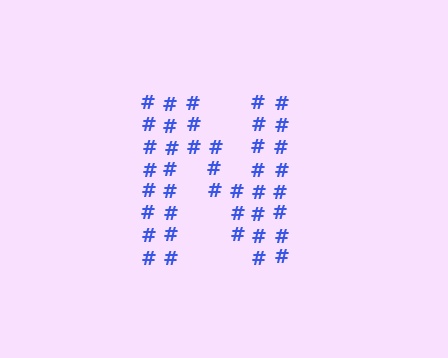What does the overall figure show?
The overall figure shows the letter N.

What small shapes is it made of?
It is made of small hash symbols.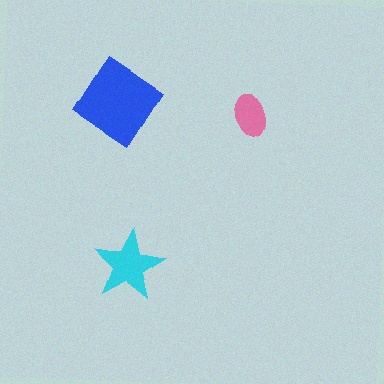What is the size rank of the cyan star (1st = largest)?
2nd.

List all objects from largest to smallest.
The blue diamond, the cyan star, the pink ellipse.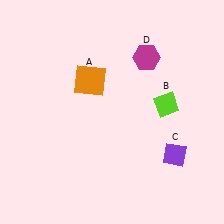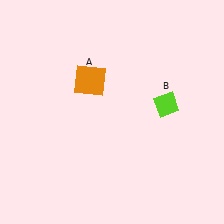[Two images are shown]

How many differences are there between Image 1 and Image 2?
There are 2 differences between the two images.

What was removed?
The magenta hexagon (D), the purple diamond (C) were removed in Image 2.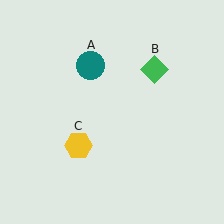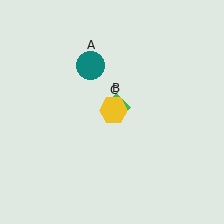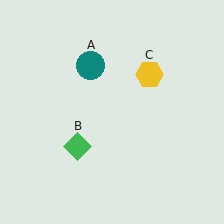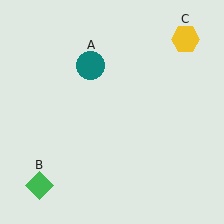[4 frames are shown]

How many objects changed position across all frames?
2 objects changed position: green diamond (object B), yellow hexagon (object C).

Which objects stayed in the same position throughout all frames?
Teal circle (object A) remained stationary.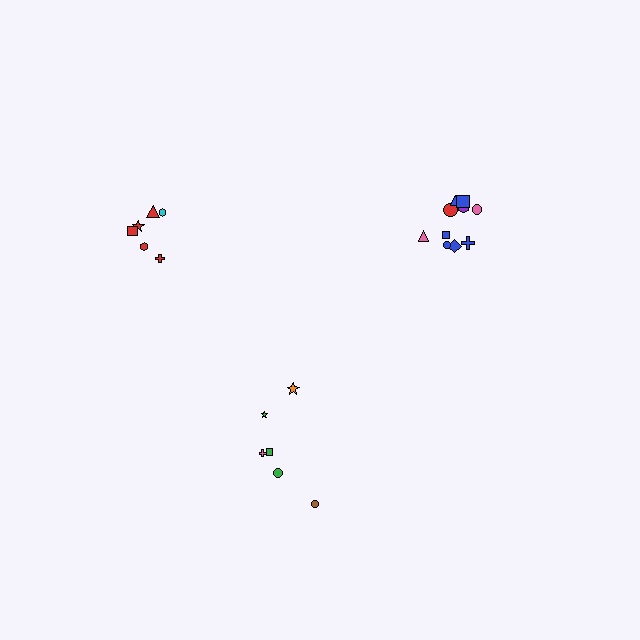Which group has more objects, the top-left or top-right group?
The top-right group.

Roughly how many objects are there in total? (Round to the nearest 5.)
Roughly 20 objects in total.